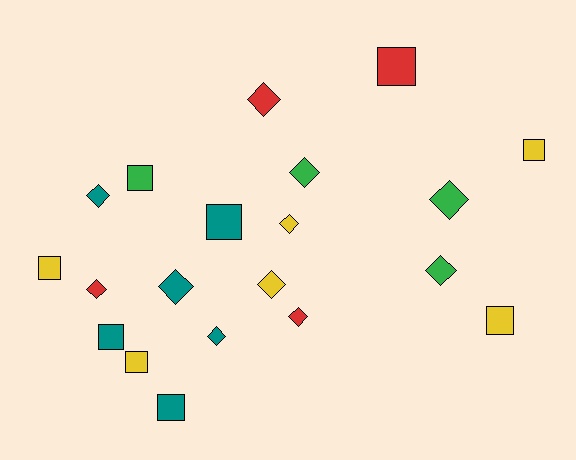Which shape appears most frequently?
Diamond, with 11 objects.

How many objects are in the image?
There are 20 objects.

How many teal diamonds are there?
There are 3 teal diamonds.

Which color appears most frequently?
Yellow, with 6 objects.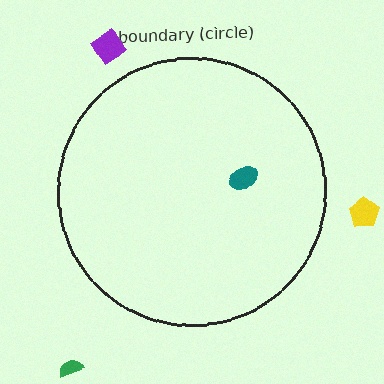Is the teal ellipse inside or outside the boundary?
Inside.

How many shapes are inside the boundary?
1 inside, 3 outside.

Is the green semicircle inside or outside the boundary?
Outside.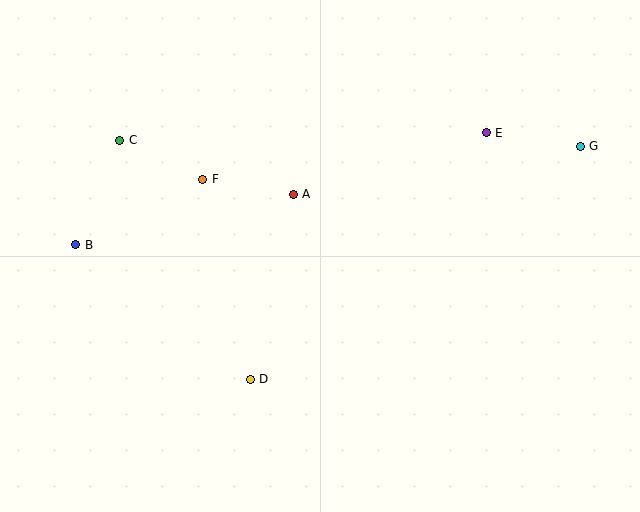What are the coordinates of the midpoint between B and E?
The midpoint between B and E is at (281, 189).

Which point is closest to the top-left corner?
Point C is closest to the top-left corner.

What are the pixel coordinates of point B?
Point B is at (76, 245).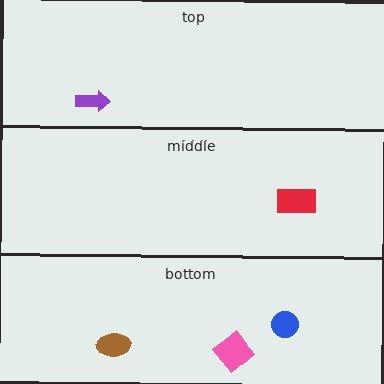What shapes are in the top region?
The purple arrow.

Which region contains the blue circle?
The bottom region.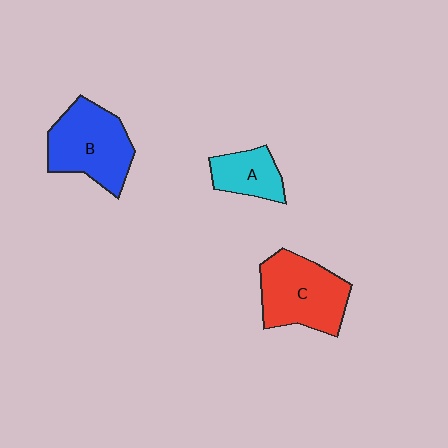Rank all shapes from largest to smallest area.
From largest to smallest: C (red), B (blue), A (cyan).